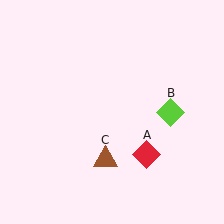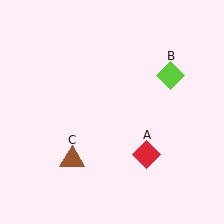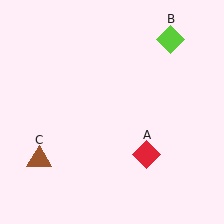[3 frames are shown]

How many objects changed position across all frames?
2 objects changed position: lime diamond (object B), brown triangle (object C).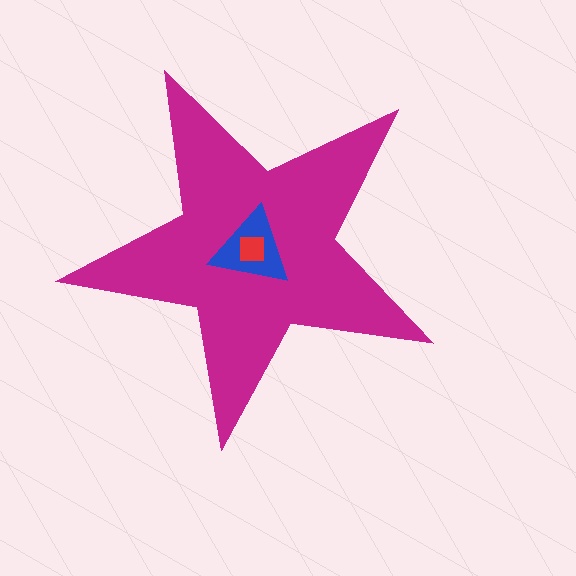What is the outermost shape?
The magenta star.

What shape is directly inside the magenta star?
The blue triangle.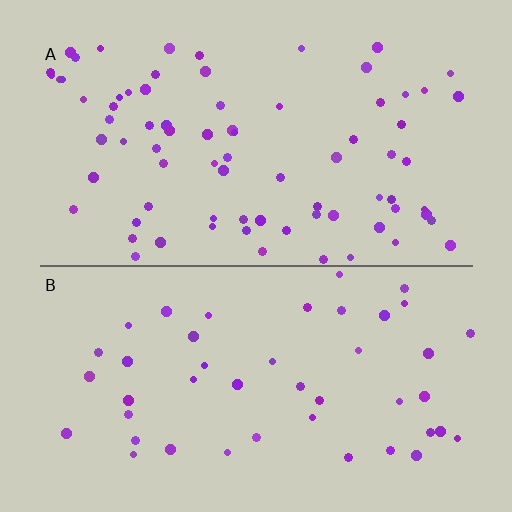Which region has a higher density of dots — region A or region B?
A (the top).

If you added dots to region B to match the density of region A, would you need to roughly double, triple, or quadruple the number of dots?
Approximately double.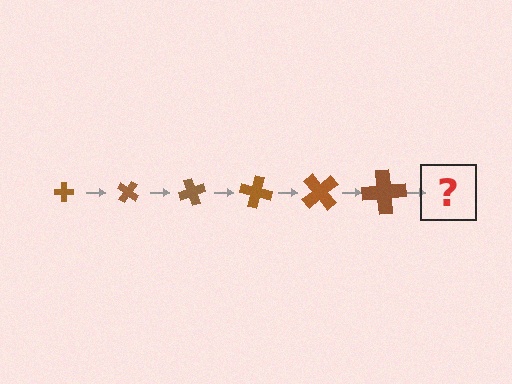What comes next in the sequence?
The next element should be a cross, larger than the previous one and rotated 210 degrees from the start.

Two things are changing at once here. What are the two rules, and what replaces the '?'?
The two rules are that the cross grows larger each step and it rotates 35 degrees each step. The '?' should be a cross, larger than the previous one and rotated 210 degrees from the start.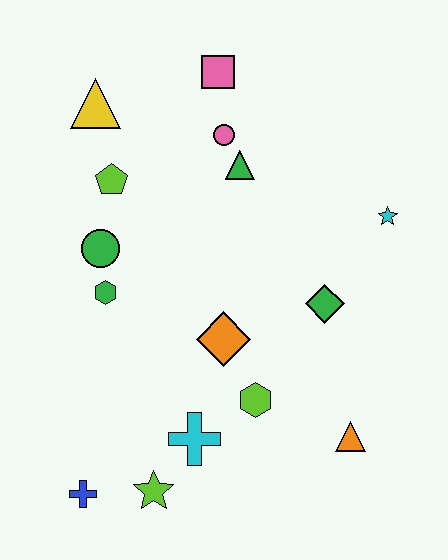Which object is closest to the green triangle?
The pink circle is closest to the green triangle.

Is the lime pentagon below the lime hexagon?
No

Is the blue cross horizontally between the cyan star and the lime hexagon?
No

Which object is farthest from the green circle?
The orange triangle is farthest from the green circle.